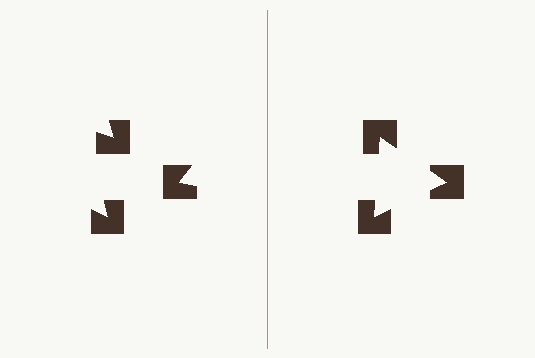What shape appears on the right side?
An illusory triangle.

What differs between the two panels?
The notched squares are positioned identically on both sides; only the wedge orientations differ. On the right they align to a triangle; on the left they are misaligned.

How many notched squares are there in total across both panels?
6 — 3 on each side.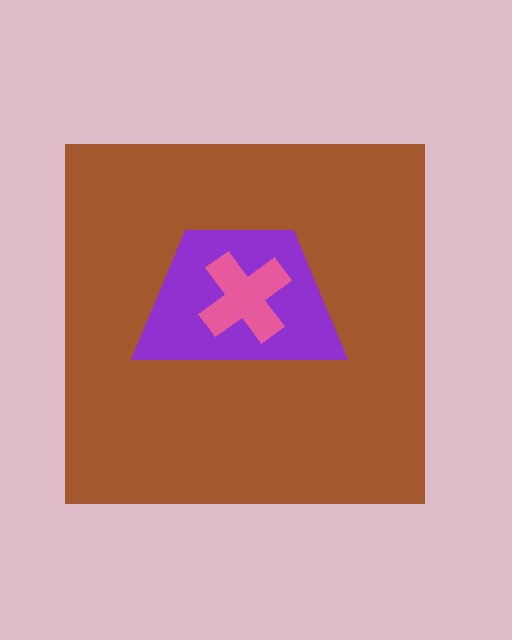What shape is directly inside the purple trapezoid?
The pink cross.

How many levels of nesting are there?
3.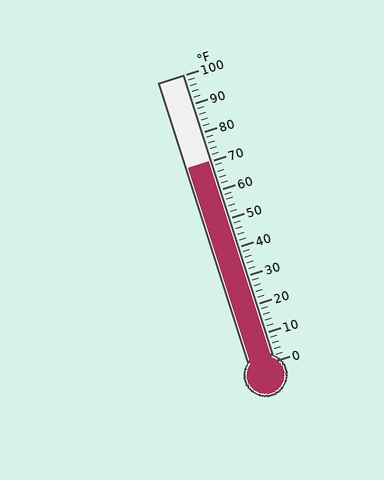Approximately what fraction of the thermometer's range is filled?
The thermometer is filled to approximately 70% of its range.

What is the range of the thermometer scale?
The thermometer scale ranges from 0°F to 100°F.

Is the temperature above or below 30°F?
The temperature is above 30°F.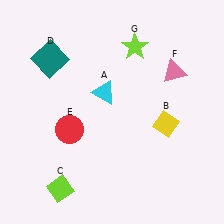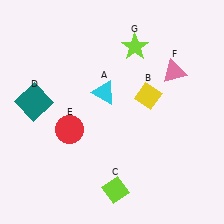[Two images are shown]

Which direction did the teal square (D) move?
The teal square (D) moved down.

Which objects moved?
The objects that moved are: the yellow diamond (B), the lime diamond (C), the teal square (D).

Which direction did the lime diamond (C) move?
The lime diamond (C) moved right.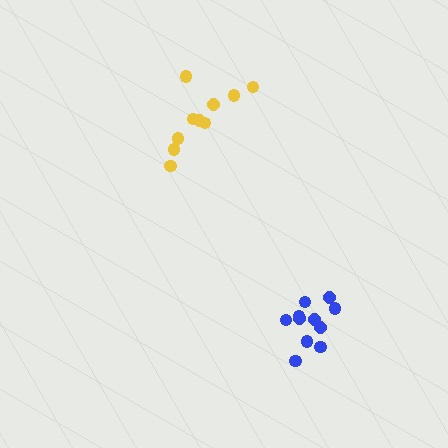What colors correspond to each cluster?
The clusters are colored: blue, yellow.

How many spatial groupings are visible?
There are 2 spatial groupings.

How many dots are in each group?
Group 1: 11 dots, Group 2: 10 dots (21 total).